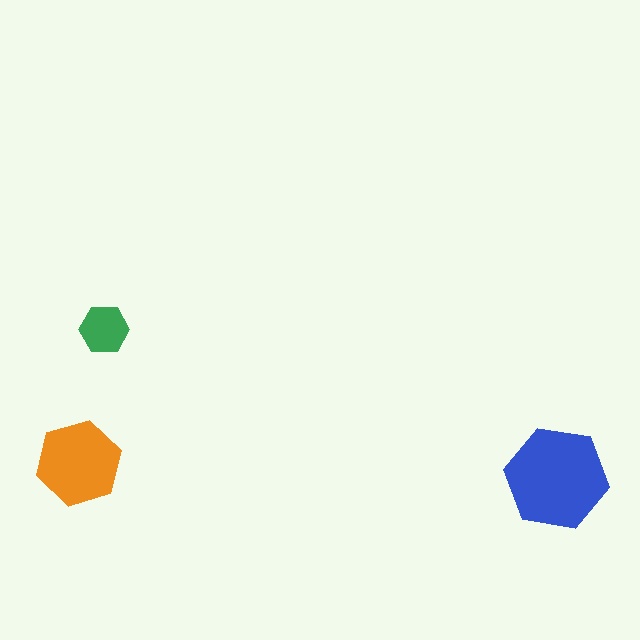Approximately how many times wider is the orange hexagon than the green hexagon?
About 1.5 times wider.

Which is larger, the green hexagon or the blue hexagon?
The blue one.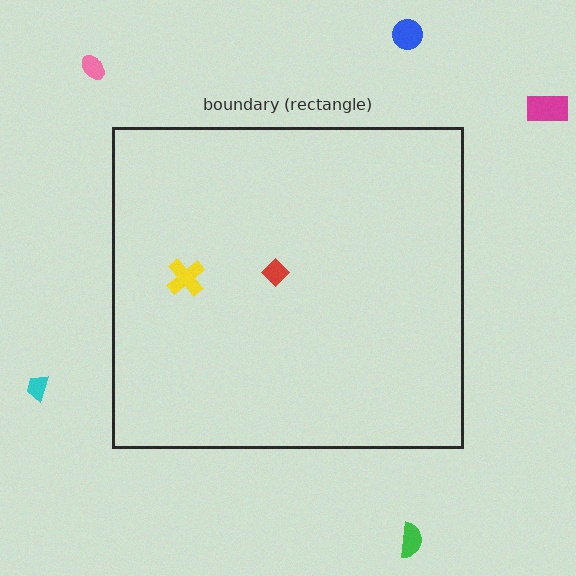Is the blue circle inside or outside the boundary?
Outside.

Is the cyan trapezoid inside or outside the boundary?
Outside.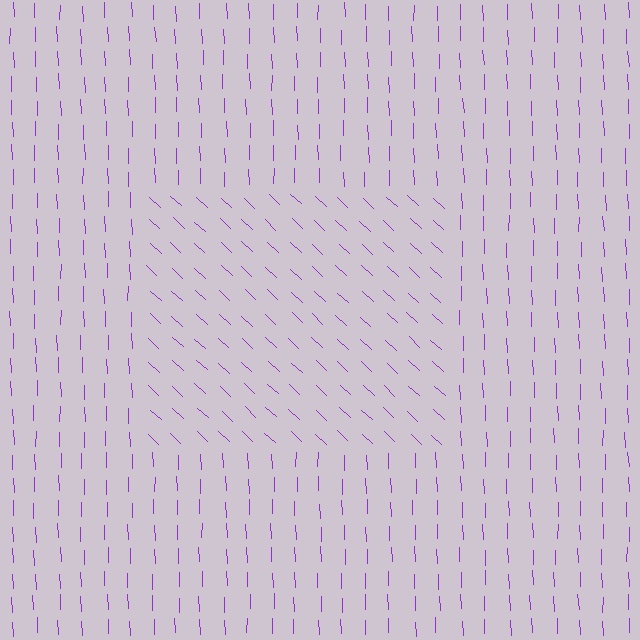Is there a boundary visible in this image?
Yes, there is a texture boundary formed by a change in line orientation.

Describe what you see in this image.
The image is filled with small purple line segments. A rectangle region in the image has lines oriented differently from the surrounding lines, creating a visible texture boundary.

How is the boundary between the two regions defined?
The boundary is defined purely by a change in line orientation (approximately 45 degrees difference). All lines are the same color and thickness.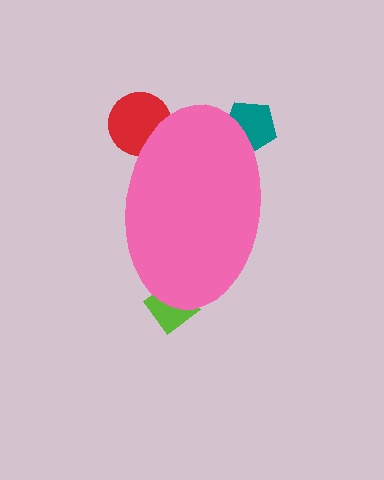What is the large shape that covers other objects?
A pink ellipse.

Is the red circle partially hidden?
Yes, the red circle is partially hidden behind the pink ellipse.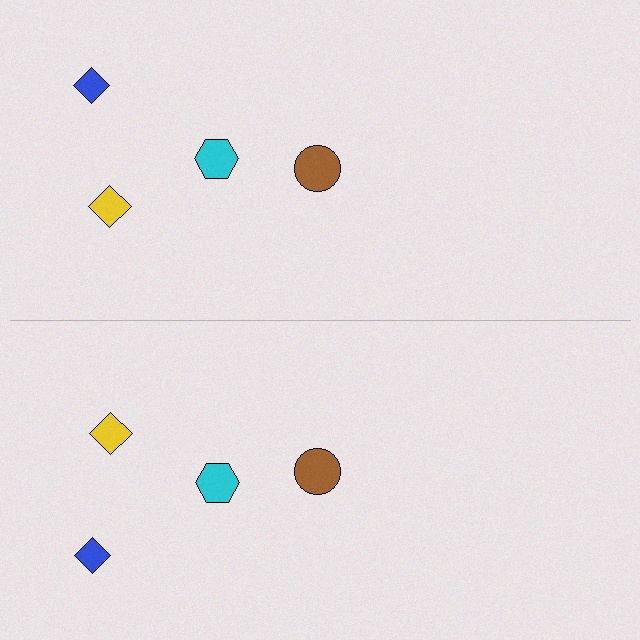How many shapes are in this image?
There are 8 shapes in this image.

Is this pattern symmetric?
Yes, this pattern has bilateral (reflection) symmetry.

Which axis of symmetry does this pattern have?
The pattern has a horizontal axis of symmetry running through the center of the image.